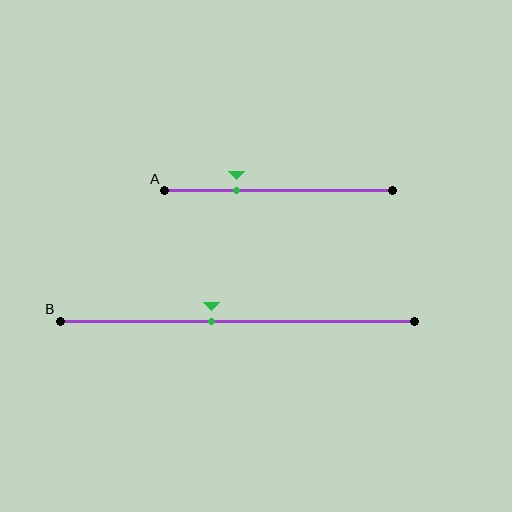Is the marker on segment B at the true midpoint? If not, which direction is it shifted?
No, the marker on segment B is shifted to the left by about 7% of the segment length.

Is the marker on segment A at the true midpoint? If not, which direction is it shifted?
No, the marker on segment A is shifted to the left by about 18% of the segment length.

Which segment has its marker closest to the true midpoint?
Segment B has its marker closest to the true midpoint.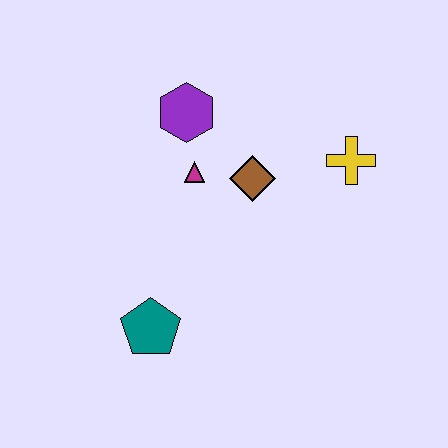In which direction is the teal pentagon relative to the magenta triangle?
The teal pentagon is below the magenta triangle.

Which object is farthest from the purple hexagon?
The teal pentagon is farthest from the purple hexagon.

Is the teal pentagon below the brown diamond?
Yes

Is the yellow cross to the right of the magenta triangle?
Yes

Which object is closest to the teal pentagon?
The magenta triangle is closest to the teal pentagon.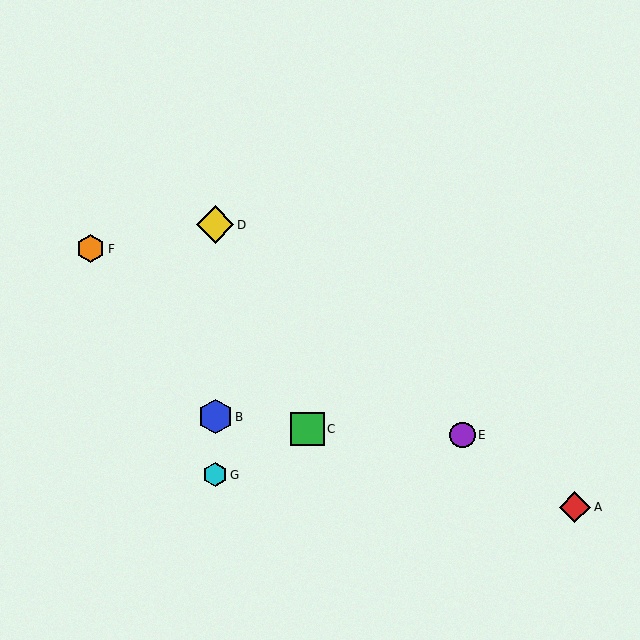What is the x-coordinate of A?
Object A is at x≈575.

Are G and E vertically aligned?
No, G is at x≈215 and E is at x≈462.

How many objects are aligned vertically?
3 objects (B, D, G) are aligned vertically.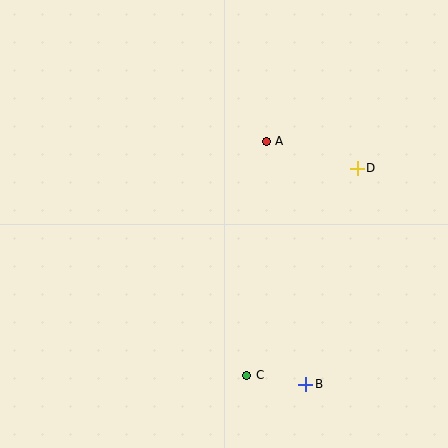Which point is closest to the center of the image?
Point A at (266, 141) is closest to the center.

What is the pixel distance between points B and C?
The distance between B and C is 60 pixels.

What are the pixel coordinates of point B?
Point B is at (306, 384).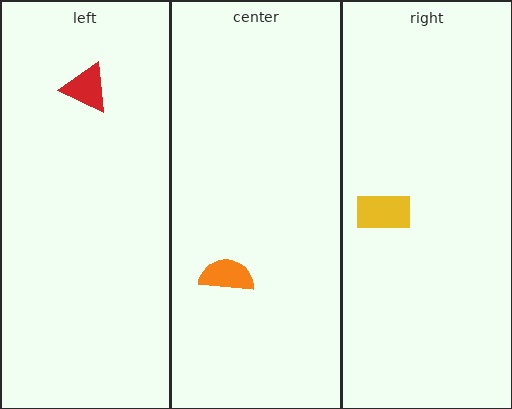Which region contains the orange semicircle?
The center region.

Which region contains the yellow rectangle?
The right region.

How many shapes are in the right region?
1.